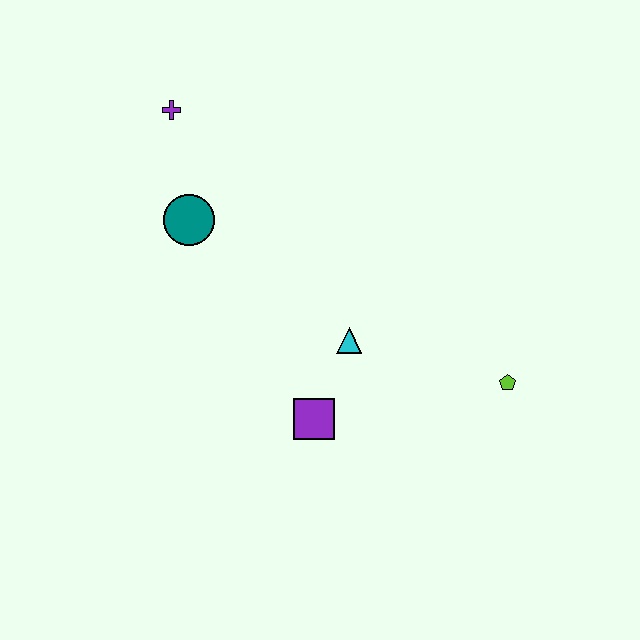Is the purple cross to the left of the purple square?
Yes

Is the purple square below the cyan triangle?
Yes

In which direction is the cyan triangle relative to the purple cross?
The cyan triangle is below the purple cross.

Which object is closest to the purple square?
The cyan triangle is closest to the purple square.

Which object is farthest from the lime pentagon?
The purple cross is farthest from the lime pentagon.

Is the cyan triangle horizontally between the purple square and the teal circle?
No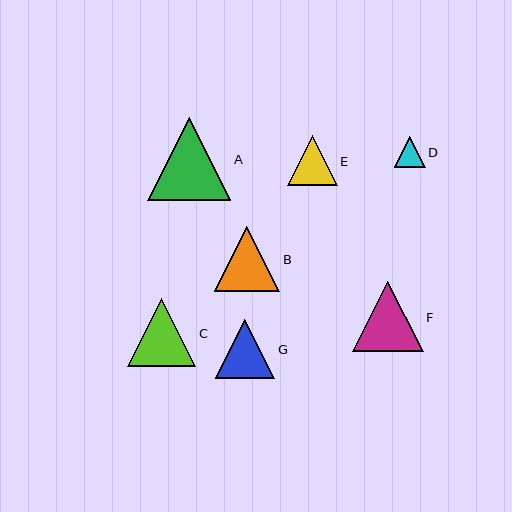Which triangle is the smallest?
Triangle D is the smallest with a size of approximately 31 pixels.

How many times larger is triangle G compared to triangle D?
Triangle G is approximately 1.9 times the size of triangle D.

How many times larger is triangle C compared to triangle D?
Triangle C is approximately 2.2 times the size of triangle D.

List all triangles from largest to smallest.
From largest to smallest: A, F, C, B, G, E, D.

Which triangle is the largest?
Triangle A is the largest with a size of approximately 84 pixels.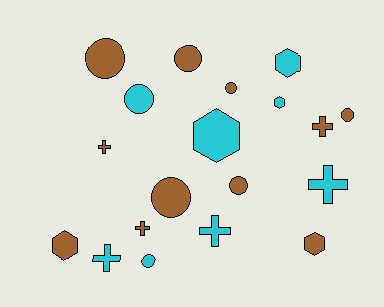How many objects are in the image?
There are 19 objects.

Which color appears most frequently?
Brown, with 11 objects.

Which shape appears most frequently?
Circle, with 8 objects.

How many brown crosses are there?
There are 3 brown crosses.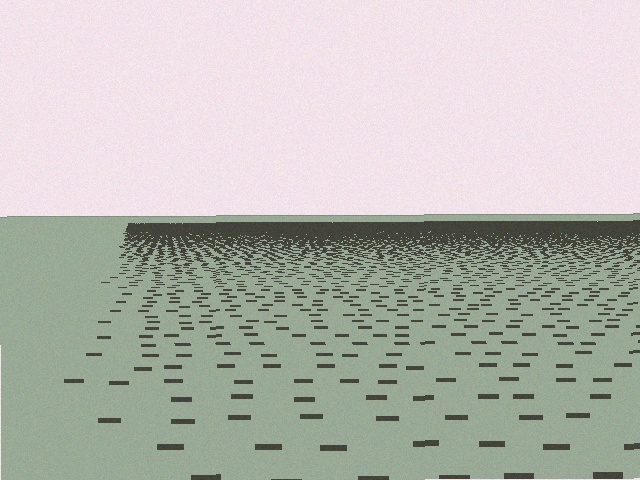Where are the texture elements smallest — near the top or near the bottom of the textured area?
Near the top.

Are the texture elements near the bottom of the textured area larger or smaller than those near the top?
Larger. Near the bottom, elements are closer to the viewer and appear at a bigger on-screen size.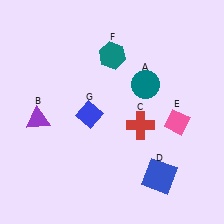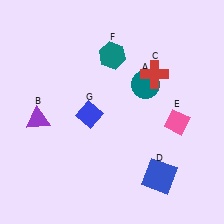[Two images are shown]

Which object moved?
The red cross (C) moved up.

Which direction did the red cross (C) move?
The red cross (C) moved up.